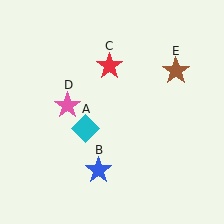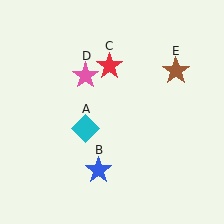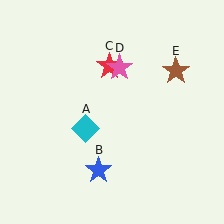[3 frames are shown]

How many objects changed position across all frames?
1 object changed position: pink star (object D).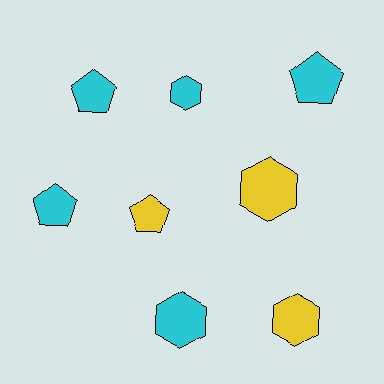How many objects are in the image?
There are 8 objects.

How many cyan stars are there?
There are no cyan stars.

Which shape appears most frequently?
Pentagon, with 4 objects.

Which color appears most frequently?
Cyan, with 5 objects.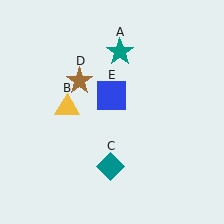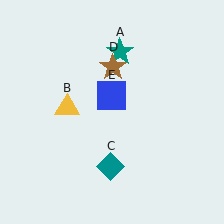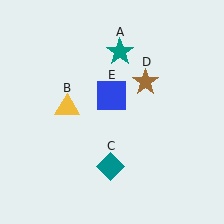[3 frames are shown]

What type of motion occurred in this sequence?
The brown star (object D) rotated clockwise around the center of the scene.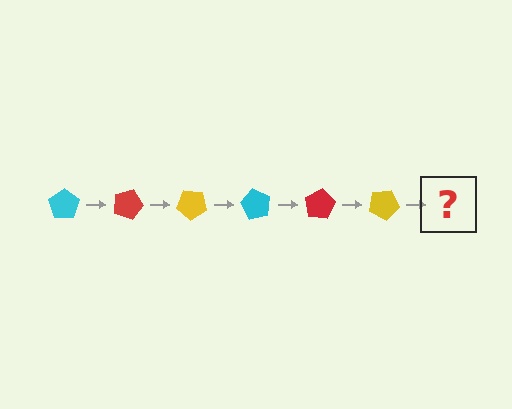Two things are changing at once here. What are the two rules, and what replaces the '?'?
The two rules are that it rotates 20 degrees each step and the color cycles through cyan, red, and yellow. The '?' should be a cyan pentagon, rotated 120 degrees from the start.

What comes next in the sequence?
The next element should be a cyan pentagon, rotated 120 degrees from the start.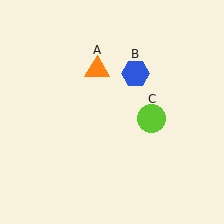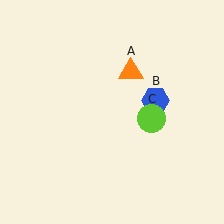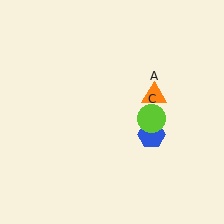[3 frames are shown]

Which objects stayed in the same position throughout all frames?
Lime circle (object C) remained stationary.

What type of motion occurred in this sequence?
The orange triangle (object A), blue hexagon (object B) rotated clockwise around the center of the scene.